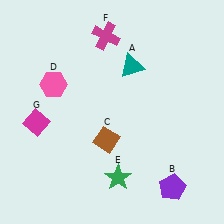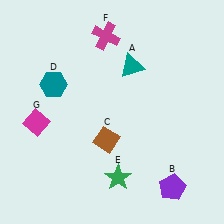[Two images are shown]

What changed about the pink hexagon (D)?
In Image 1, D is pink. In Image 2, it changed to teal.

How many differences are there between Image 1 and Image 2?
There is 1 difference between the two images.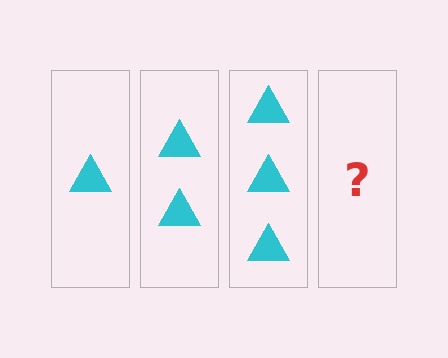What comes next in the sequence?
The next element should be 4 triangles.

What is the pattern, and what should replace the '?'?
The pattern is that each step adds one more triangle. The '?' should be 4 triangles.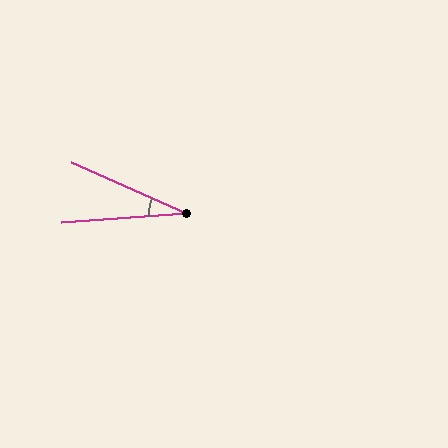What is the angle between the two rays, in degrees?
Approximately 28 degrees.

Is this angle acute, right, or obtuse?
It is acute.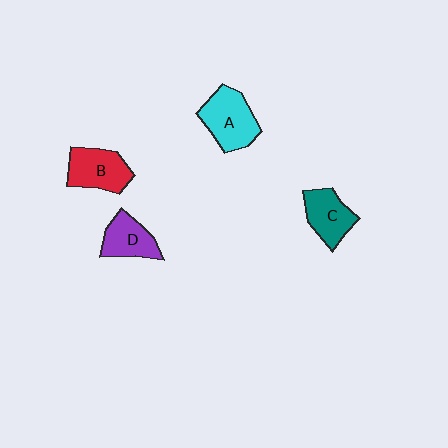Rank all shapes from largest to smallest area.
From largest to smallest: A (cyan), B (red), C (teal), D (purple).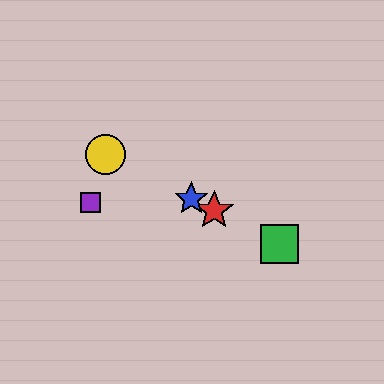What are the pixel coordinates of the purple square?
The purple square is at (90, 202).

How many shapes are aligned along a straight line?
4 shapes (the red star, the blue star, the green square, the yellow circle) are aligned along a straight line.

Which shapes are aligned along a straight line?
The red star, the blue star, the green square, the yellow circle are aligned along a straight line.